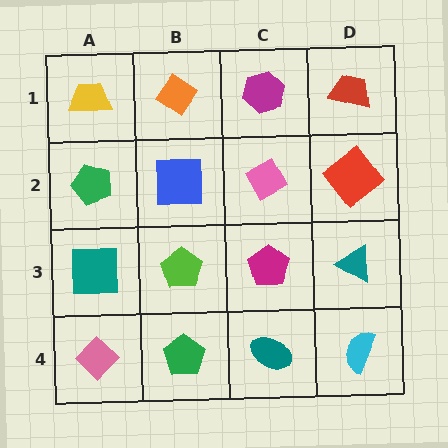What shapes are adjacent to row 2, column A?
A yellow trapezoid (row 1, column A), a teal square (row 3, column A), a blue square (row 2, column B).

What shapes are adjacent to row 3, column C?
A pink diamond (row 2, column C), a teal ellipse (row 4, column C), a lime pentagon (row 3, column B), a teal triangle (row 3, column D).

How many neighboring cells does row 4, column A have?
2.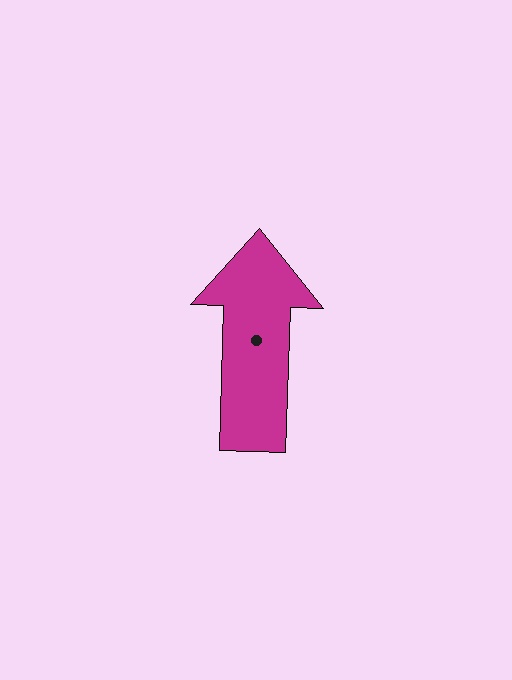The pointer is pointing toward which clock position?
Roughly 12 o'clock.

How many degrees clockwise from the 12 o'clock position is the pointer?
Approximately 2 degrees.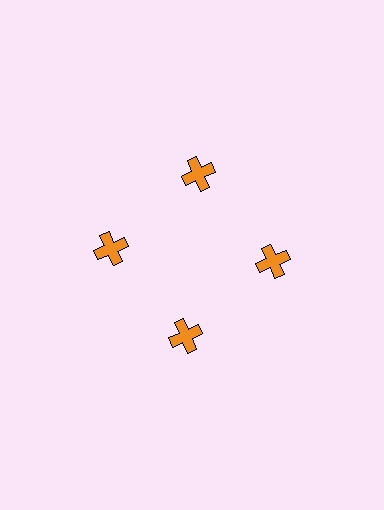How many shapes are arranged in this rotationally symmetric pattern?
There are 4 shapes, arranged in 4 groups of 1.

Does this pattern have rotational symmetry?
Yes, this pattern has 4-fold rotational symmetry. It looks the same after rotating 90 degrees around the center.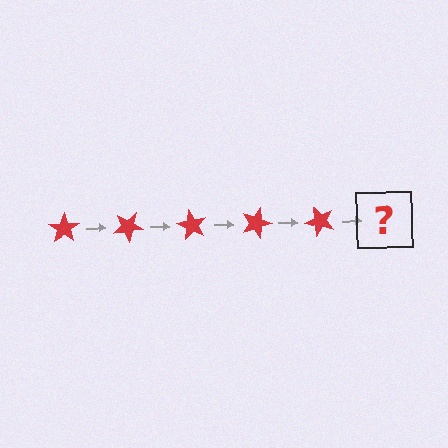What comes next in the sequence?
The next element should be a red star rotated 150 degrees.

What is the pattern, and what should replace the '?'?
The pattern is that the star rotates 30 degrees each step. The '?' should be a red star rotated 150 degrees.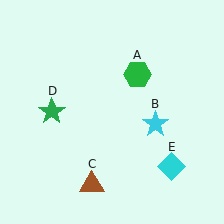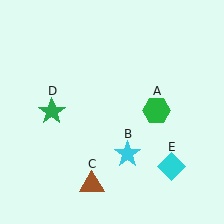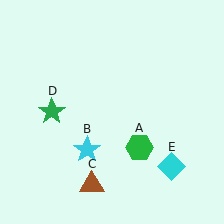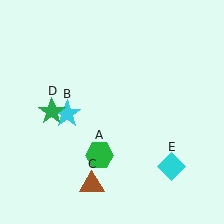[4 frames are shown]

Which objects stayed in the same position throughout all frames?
Brown triangle (object C) and green star (object D) and cyan diamond (object E) remained stationary.